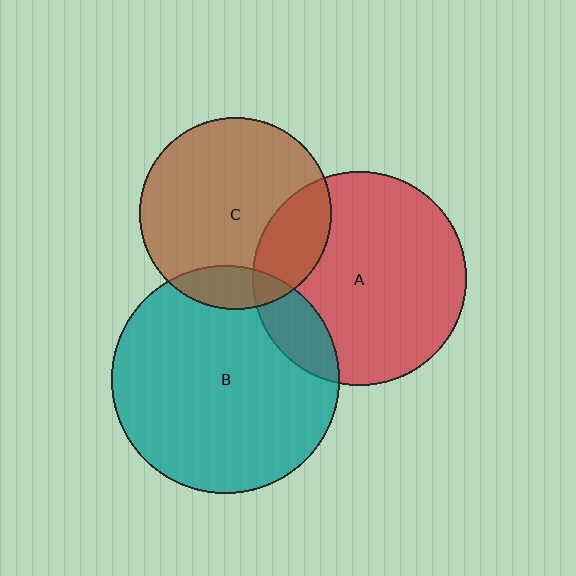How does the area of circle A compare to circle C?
Approximately 1.2 times.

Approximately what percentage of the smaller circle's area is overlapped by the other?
Approximately 15%.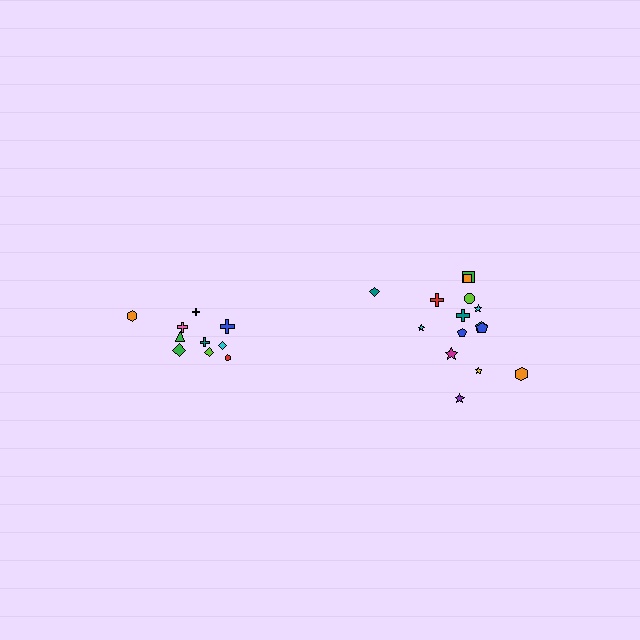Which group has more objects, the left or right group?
The right group.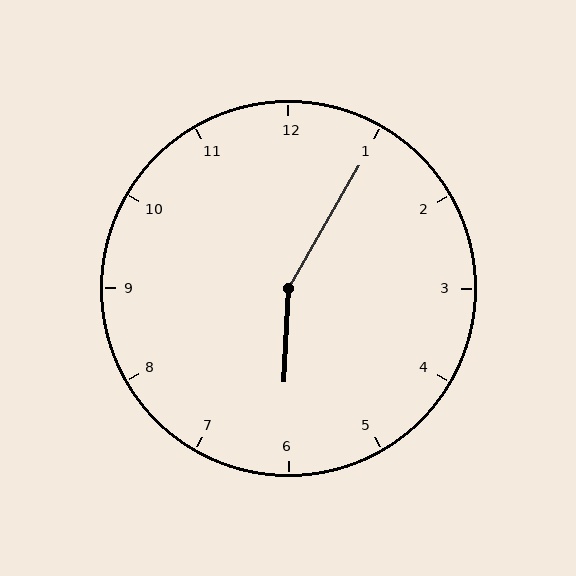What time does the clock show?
6:05.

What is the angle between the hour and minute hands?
Approximately 152 degrees.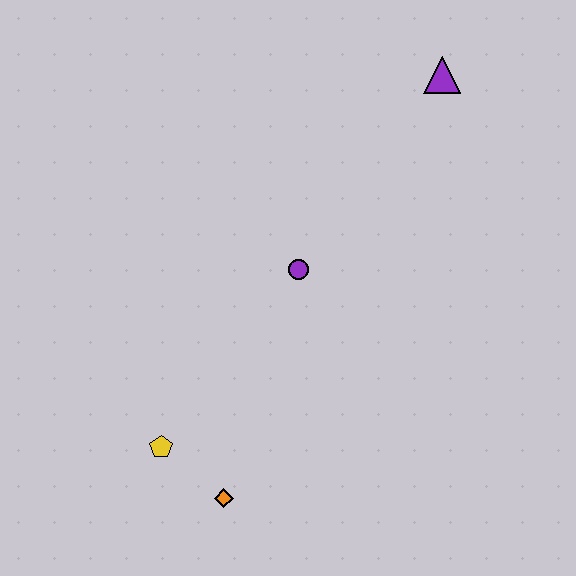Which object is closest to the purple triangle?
The purple circle is closest to the purple triangle.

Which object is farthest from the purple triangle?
The orange diamond is farthest from the purple triangle.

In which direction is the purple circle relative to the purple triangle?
The purple circle is below the purple triangle.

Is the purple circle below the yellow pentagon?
No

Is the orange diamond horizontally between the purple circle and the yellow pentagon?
Yes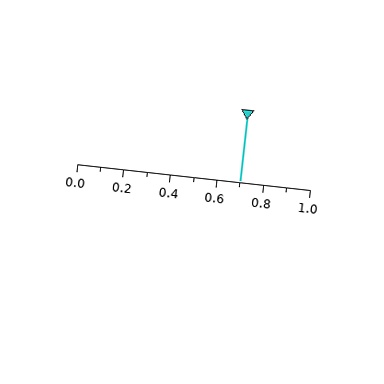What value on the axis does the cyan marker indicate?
The marker indicates approximately 0.7.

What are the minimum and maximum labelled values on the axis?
The axis runs from 0.0 to 1.0.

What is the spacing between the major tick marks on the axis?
The major ticks are spaced 0.2 apart.